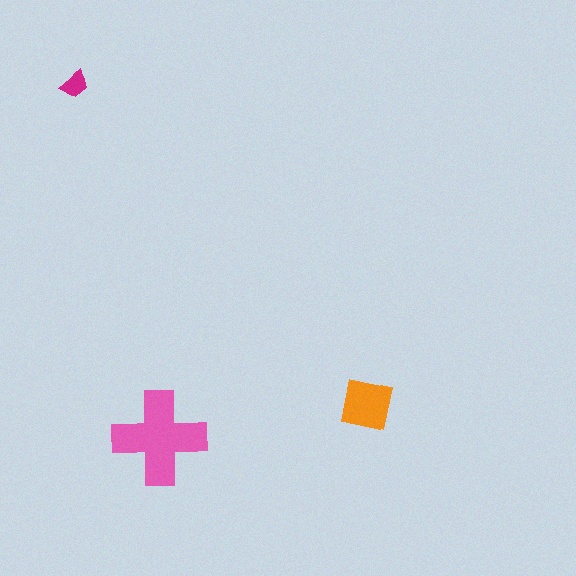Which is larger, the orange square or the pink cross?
The pink cross.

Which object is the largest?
The pink cross.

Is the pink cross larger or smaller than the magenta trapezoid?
Larger.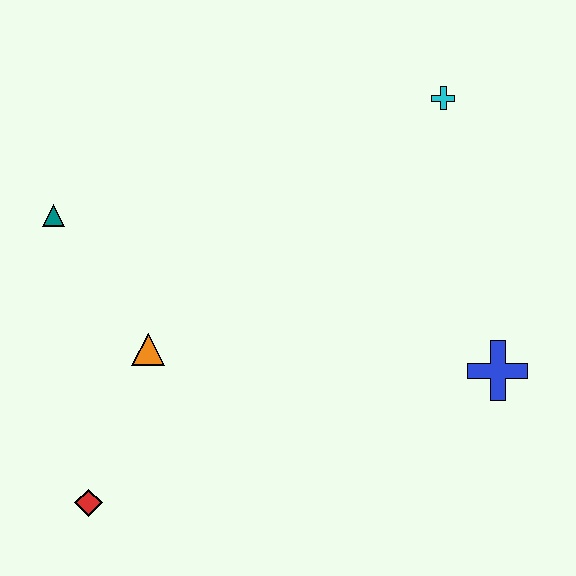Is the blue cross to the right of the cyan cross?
Yes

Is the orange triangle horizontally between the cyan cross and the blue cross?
No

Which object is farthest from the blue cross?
The teal triangle is farthest from the blue cross.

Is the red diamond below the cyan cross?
Yes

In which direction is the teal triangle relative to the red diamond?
The teal triangle is above the red diamond.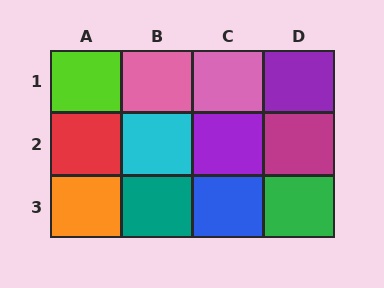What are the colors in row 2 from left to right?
Red, cyan, purple, magenta.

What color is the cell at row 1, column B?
Pink.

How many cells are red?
1 cell is red.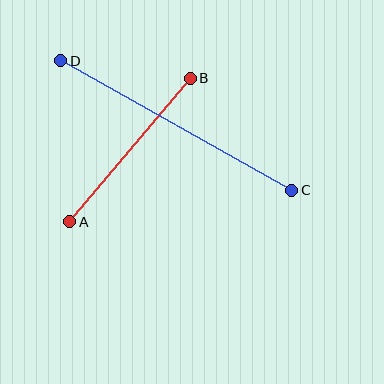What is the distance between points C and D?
The distance is approximately 265 pixels.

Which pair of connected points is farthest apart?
Points C and D are farthest apart.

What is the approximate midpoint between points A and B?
The midpoint is at approximately (130, 150) pixels.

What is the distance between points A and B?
The distance is approximately 187 pixels.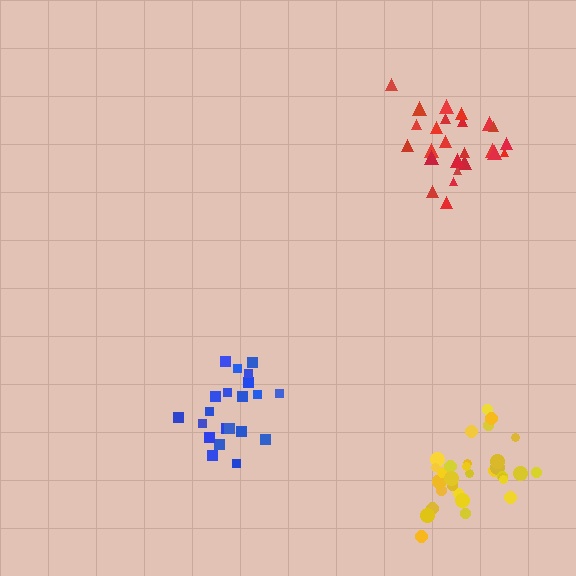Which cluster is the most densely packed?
Yellow.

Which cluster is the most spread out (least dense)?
Blue.